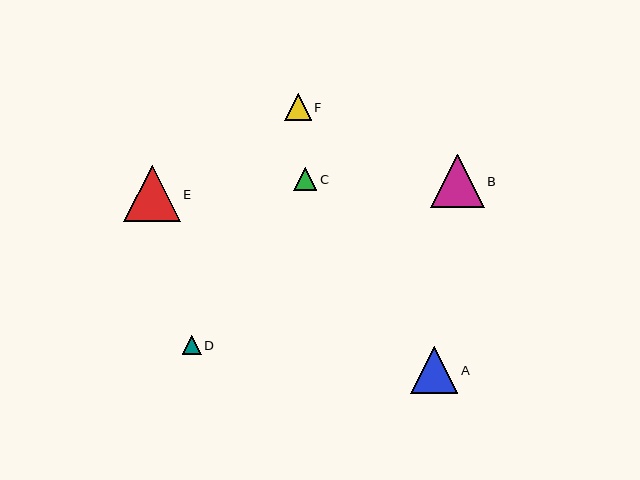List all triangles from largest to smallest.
From largest to smallest: E, B, A, F, C, D.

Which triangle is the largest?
Triangle E is the largest with a size of approximately 56 pixels.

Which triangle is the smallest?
Triangle D is the smallest with a size of approximately 19 pixels.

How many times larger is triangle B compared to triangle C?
Triangle B is approximately 2.3 times the size of triangle C.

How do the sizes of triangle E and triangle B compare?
Triangle E and triangle B are approximately the same size.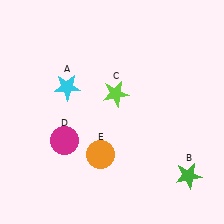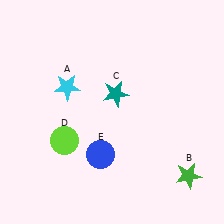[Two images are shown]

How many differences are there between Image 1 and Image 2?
There are 3 differences between the two images.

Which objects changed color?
C changed from lime to teal. D changed from magenta to lime. E changed from orange to blue.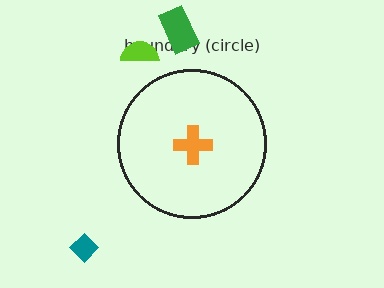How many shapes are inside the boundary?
1 inside, 3 outside.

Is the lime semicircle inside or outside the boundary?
Outside.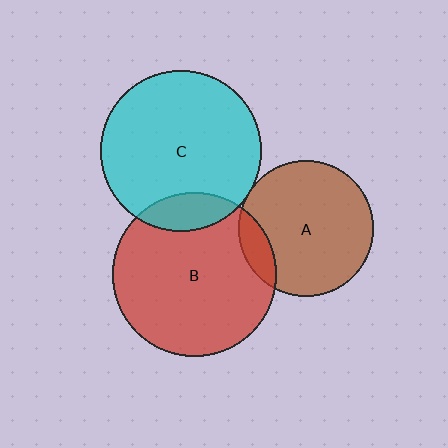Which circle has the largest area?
Circle B (red).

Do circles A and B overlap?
Yes.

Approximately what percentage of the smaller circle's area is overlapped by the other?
Approximately 10%.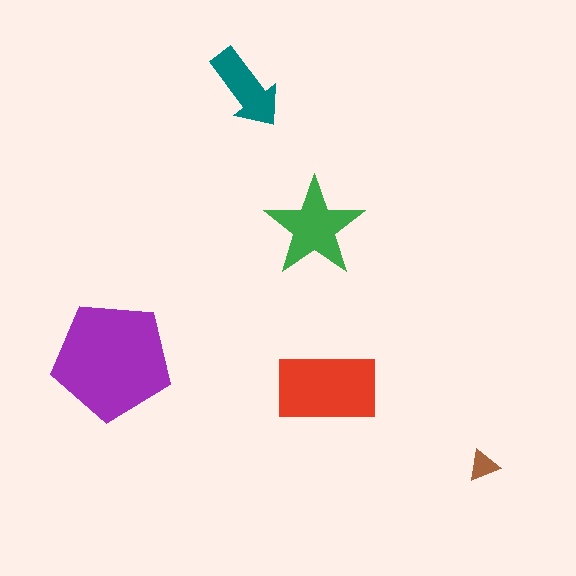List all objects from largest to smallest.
The purple pentagon, the red rectangle, the green star, the teal arrow, the brown triangle.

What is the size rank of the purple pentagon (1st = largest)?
1st.